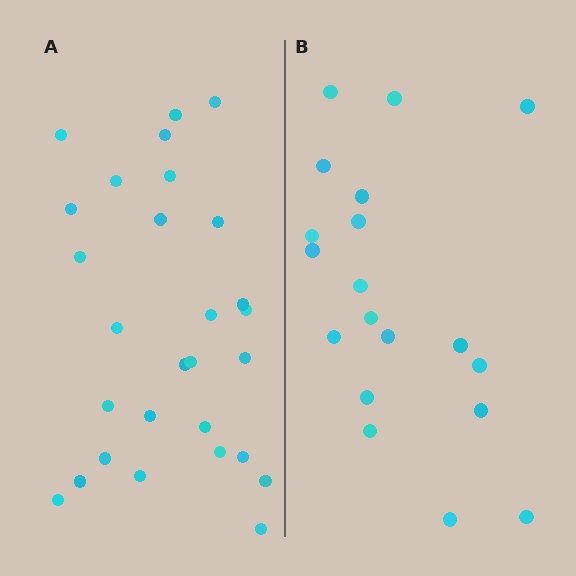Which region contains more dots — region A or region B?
Region A (the left region) has more dots.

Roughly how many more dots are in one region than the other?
Region A has roughly 8 or so more dots than region B.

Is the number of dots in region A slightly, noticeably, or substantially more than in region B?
Region A has substantially more. The ratio is roughly 1.5 to 1.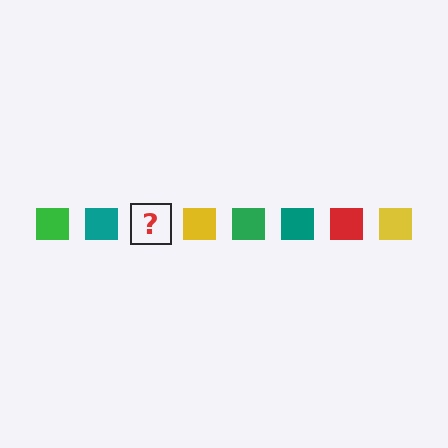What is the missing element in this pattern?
The missing element is a red square.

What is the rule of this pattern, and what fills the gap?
The rule is that the pattern cycles through green, teal, red, yellow squares. The gap should be filled with a red square.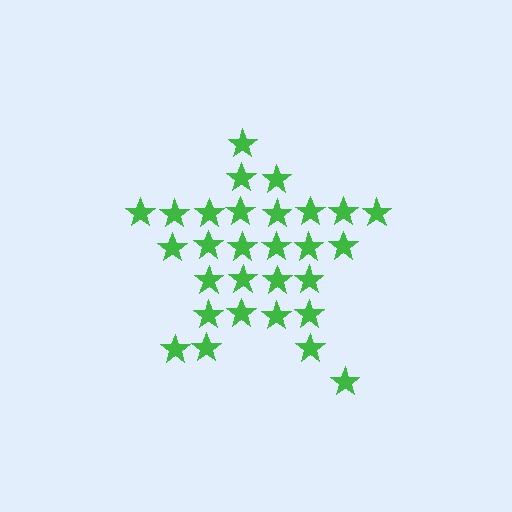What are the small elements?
The small elements are stars.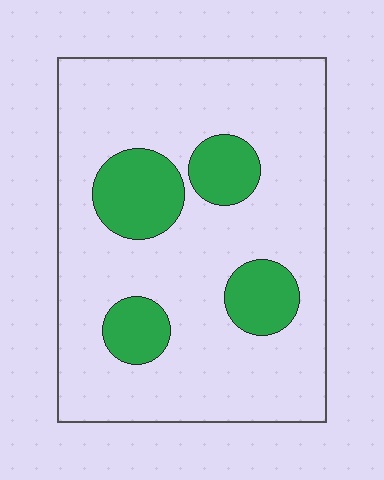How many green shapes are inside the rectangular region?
4.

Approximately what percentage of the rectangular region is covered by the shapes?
Approximately 20%.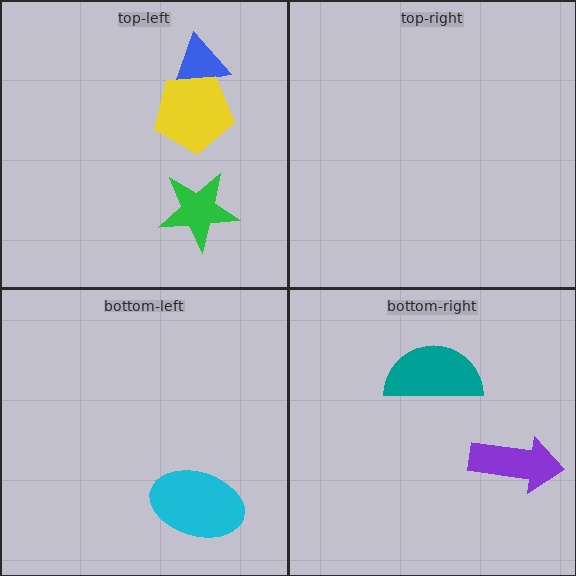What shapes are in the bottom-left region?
The cyan ellipse.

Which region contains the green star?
The top-left region.